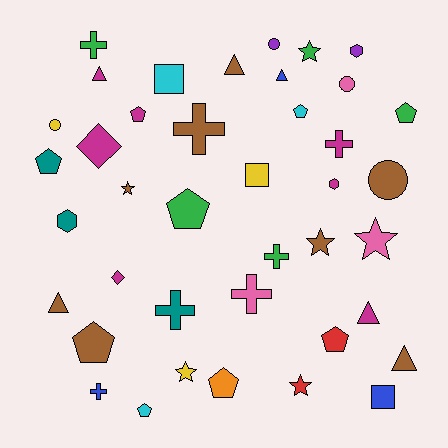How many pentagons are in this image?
There are 9 pentagons.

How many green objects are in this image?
There are 5 green objects.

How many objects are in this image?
There are 40 objects.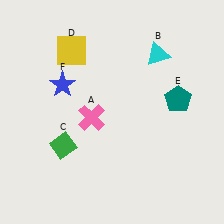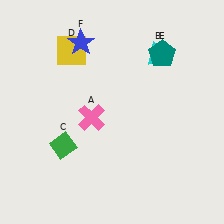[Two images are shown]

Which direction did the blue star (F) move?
The blue star (F) moved up.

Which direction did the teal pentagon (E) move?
The teal pentagon (E) moved up.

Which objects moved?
The objects that moved are: the teal pentagon (E), the blue star (F).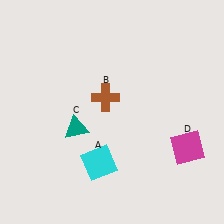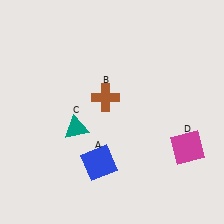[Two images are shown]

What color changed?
The square (A) changed from cyan in Image 1 to blue in Image 2.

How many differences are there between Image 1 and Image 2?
There is 1 difference between the two images.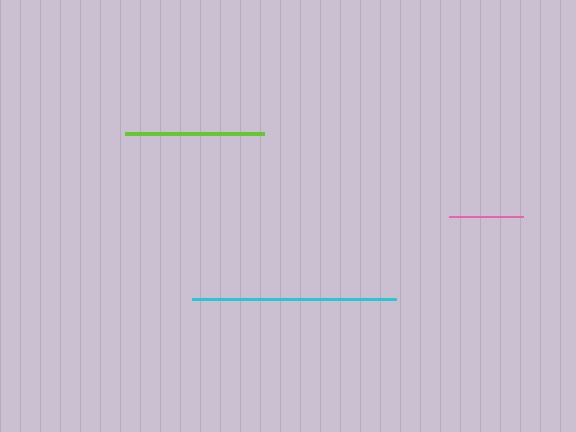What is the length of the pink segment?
The pink segment is approximately 74 pixels long.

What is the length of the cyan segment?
The cyan segment is approximately 204 pixels long.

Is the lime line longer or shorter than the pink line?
The lime line is longer than the pink line.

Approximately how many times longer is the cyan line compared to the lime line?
The cyan line is approximately 1.5 times the length of the lime line.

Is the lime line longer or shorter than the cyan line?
The cyan line is longer than the lime line.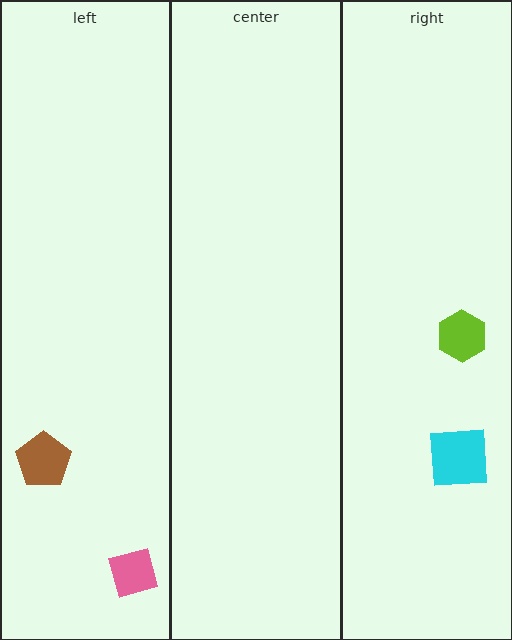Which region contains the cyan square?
The right region.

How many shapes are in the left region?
2.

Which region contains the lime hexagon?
The right region.